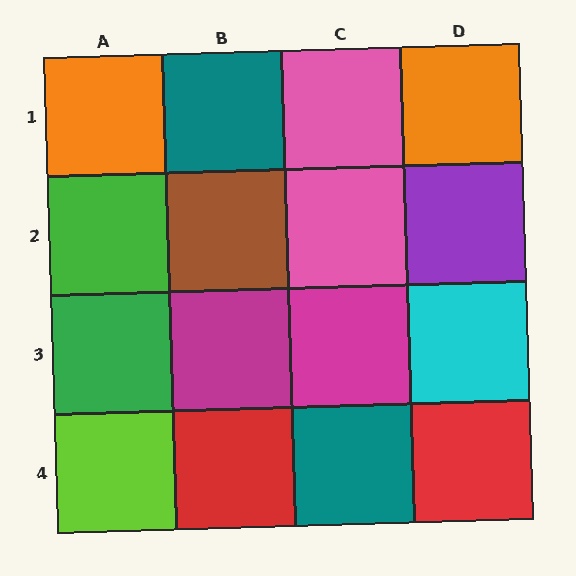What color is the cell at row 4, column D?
Red.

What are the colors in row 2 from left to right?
Green, brown, pink, purple.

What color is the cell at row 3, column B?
Magenta.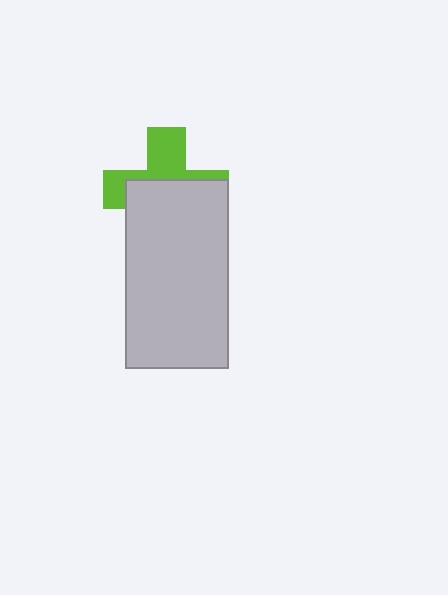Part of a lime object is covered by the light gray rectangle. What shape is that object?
It is a cross.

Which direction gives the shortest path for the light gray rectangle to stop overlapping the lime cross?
Moving down gives the shortest separation.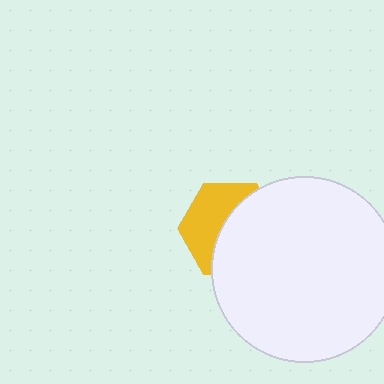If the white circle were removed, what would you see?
You would see the complete yellow hexagon.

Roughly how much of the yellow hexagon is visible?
A small part of it is visible (roughly 45%).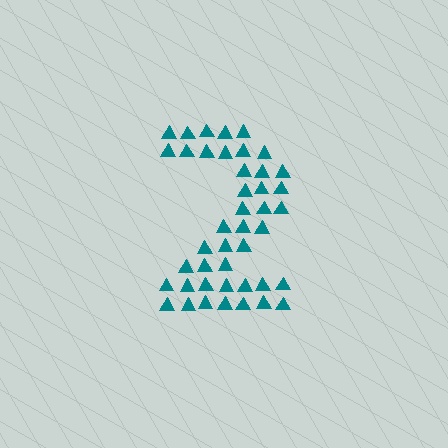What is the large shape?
The large shape is the digit 2.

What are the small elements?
The small elements are triangles.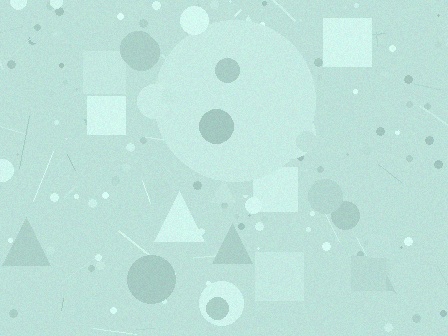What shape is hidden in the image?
A circle is hidden in the image.